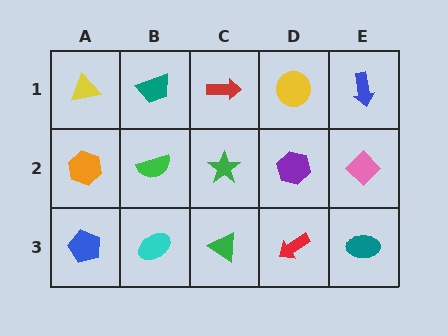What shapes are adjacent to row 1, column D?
A purple hexagon (row 2, column D), a red arrow (row 1, column C), a blue arrow (row 1, column E).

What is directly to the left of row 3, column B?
A blue pentagon.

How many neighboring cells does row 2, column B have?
4.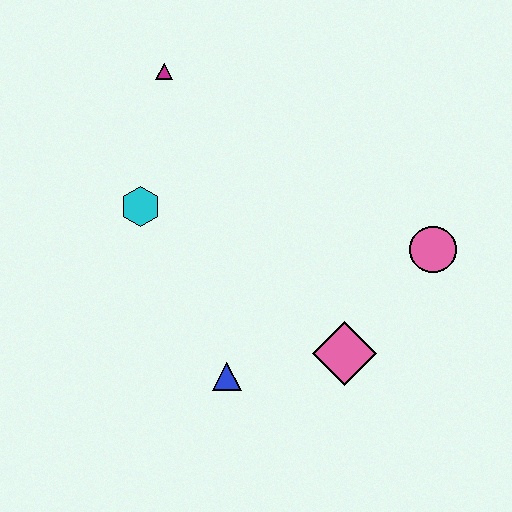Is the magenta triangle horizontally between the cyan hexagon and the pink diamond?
Yes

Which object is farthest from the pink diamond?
The magenta triangle is farthest from the pink diamond.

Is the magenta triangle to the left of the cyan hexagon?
No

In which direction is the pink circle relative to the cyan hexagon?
The pink circle is to the right of the cyan hexagon.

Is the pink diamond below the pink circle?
Yes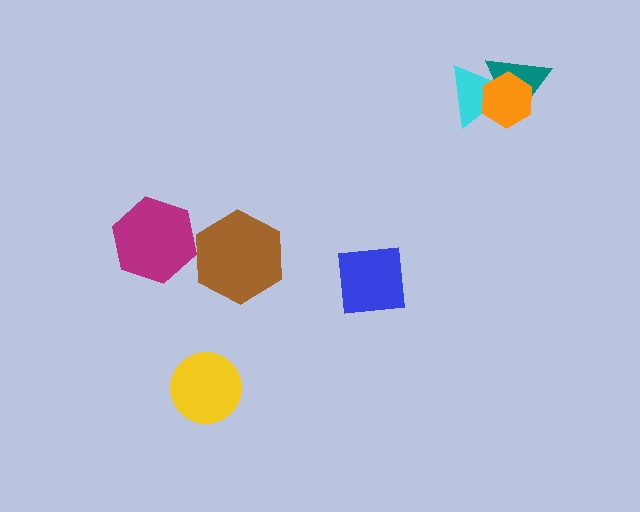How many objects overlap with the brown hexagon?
0 objects overlap with the brown hexagon.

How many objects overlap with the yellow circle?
0 objects overlap with the yellow circle.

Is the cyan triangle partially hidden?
Yes, it is partially covered by another shape.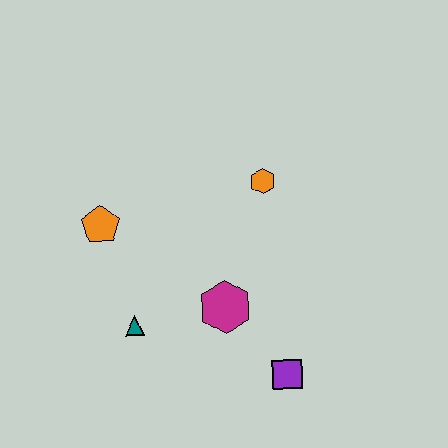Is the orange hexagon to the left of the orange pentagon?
No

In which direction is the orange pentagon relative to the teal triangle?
The orange pentagon is above the teal triangle.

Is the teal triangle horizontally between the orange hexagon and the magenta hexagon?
No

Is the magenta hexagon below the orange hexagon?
Yes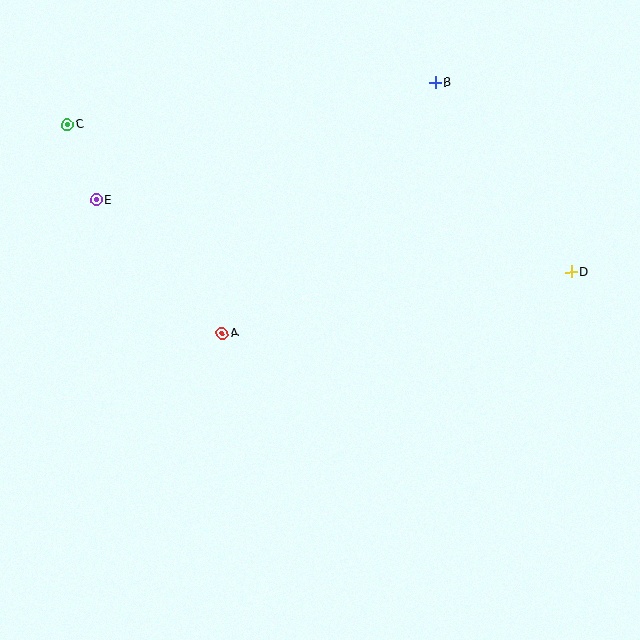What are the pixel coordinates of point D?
Point D is at (572, 272).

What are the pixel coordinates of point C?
Point C is at (68, 125).